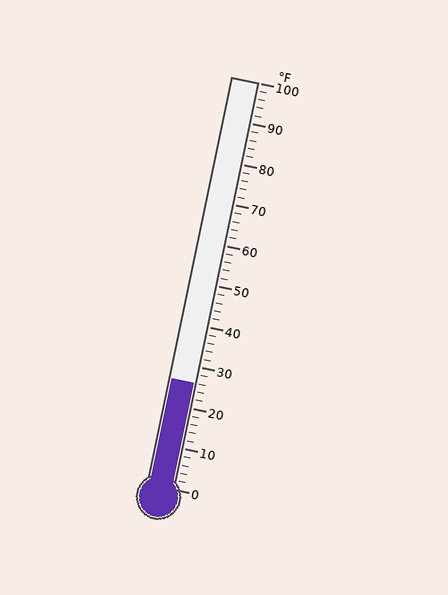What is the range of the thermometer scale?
The thermometer scale ranges from 0°F to 100°F.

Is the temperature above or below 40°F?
The temperature is below 40°F.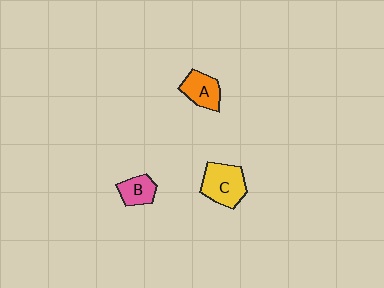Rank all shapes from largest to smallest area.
From largest to smallest: C (yellow), A (orange), B (pink).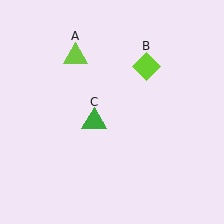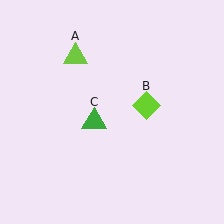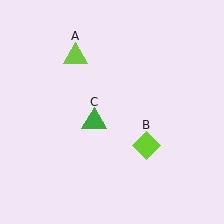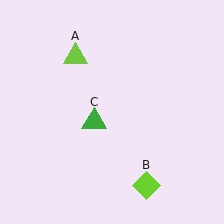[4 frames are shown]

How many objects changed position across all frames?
1 object changed position: lime diamond (object B).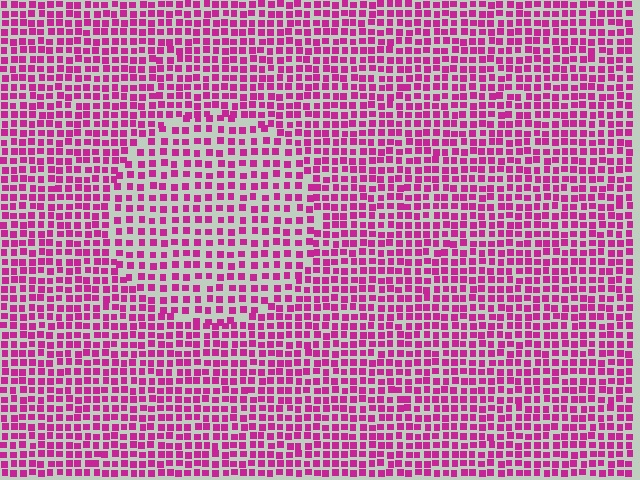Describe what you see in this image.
The image contains small magenta elements arranged at two different densities. A circle-shaped region is visible where the elements are less densely packed than the surrounding area.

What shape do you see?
I see a circle.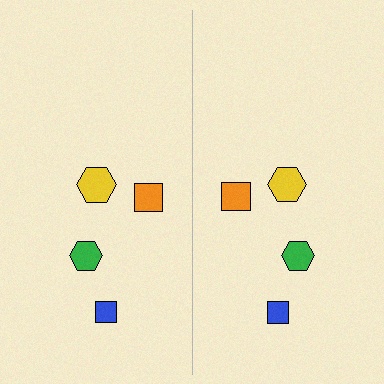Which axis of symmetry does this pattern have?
The pattern has a vertical axis of symmetry running through the center of the image.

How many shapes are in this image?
There are 8 shapes in this image.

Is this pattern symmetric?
Yes, this pattern has bilateral (reflection) symmetry.